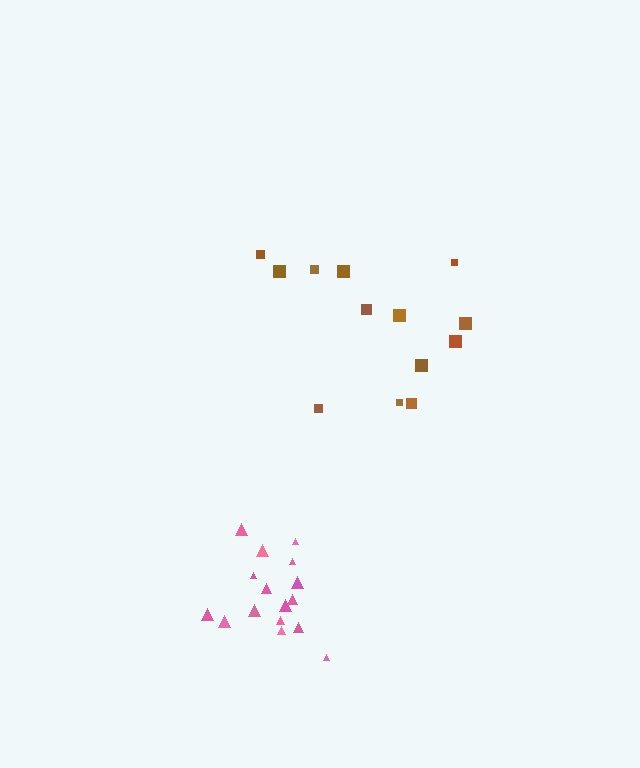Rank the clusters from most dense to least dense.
pink, brown.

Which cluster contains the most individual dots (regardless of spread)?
Pink (16).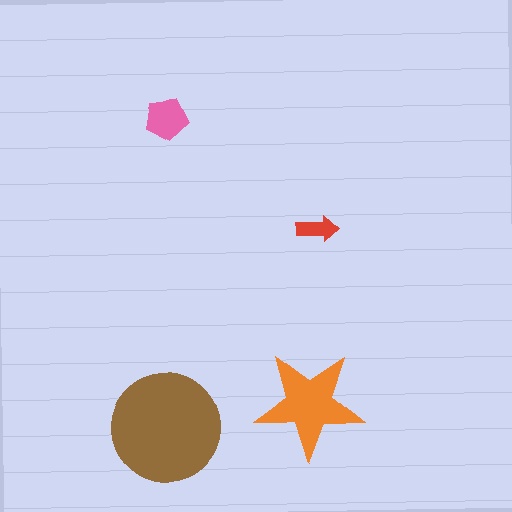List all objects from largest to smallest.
The brown circle, the orange star, the pink pentagon, the red arrow.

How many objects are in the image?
There are 4 objects in the image.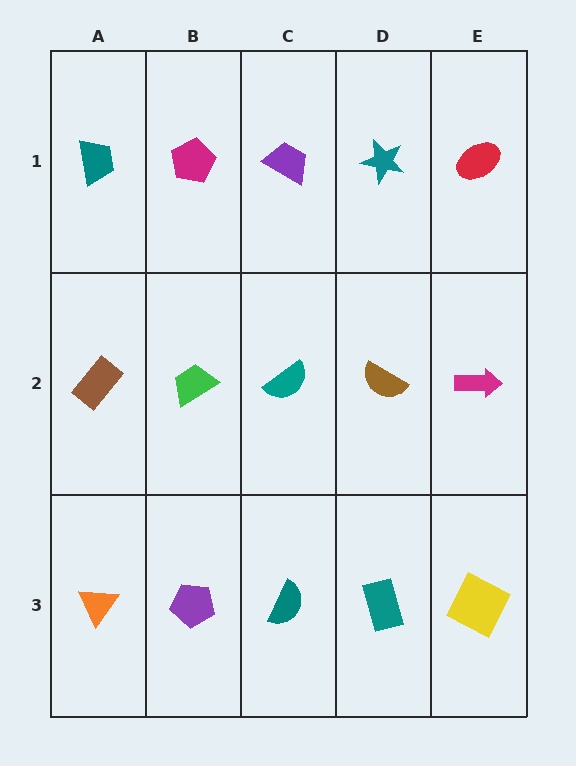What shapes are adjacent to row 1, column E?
A magenta arrow (row 2, column E), a teal star (row 1, column D).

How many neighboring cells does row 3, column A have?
2.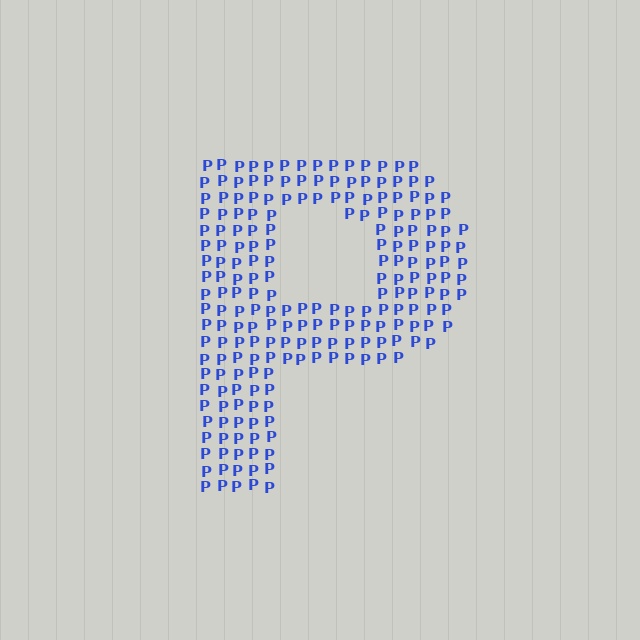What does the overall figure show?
The overall figure shows the letter P.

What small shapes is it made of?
It is made of small letter P's.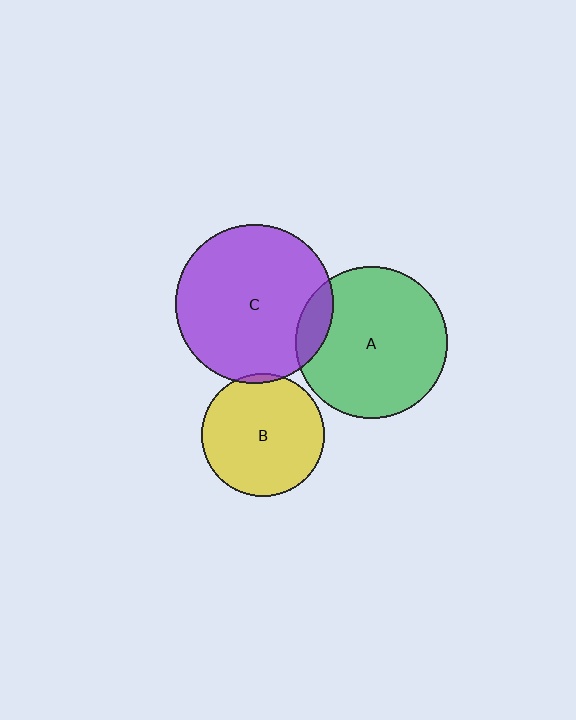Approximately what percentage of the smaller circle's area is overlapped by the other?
Approximately 5%.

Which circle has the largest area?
Circle C (purple).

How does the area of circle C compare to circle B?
Approximately 1.7 times.